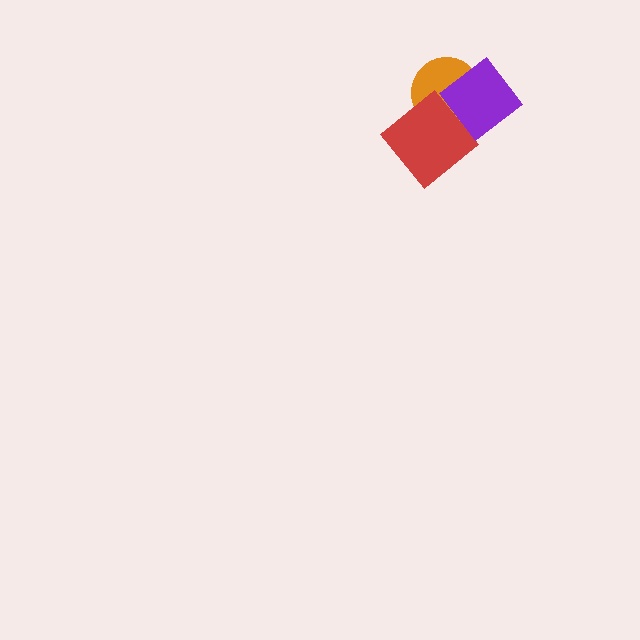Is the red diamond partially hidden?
Yes, it is partially covered by another shape.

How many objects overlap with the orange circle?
2 objects overlap with the orange circle.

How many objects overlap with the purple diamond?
2 objects overlap with the purple diamond.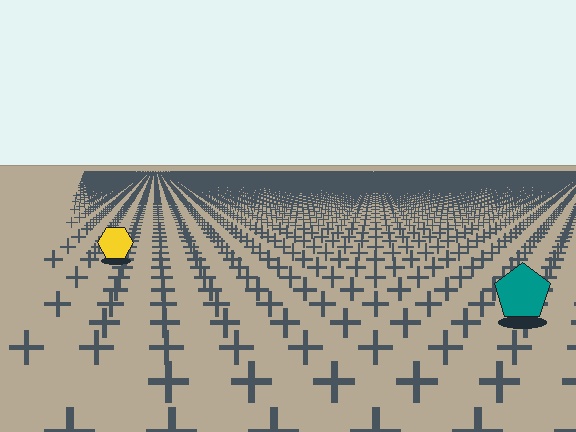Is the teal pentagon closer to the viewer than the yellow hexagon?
Yes. The teal pentagon is closer — you can tell from the texture gradient: the ground texture is coarser near it.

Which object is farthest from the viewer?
The yellow hexagon is farthest from the viewer. It appears smaller and the ground texture around it is denser.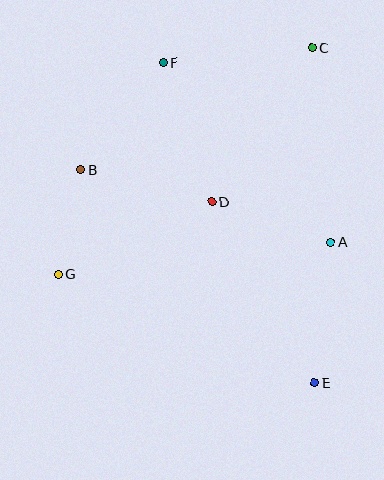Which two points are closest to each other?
Points B and G are closest to each other.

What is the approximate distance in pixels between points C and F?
The distance between C and F is approximately 149 pixels.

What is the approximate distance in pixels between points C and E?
The distance between C and E is approximately 335 pixels.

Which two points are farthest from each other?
Points E and F are farthest from each other.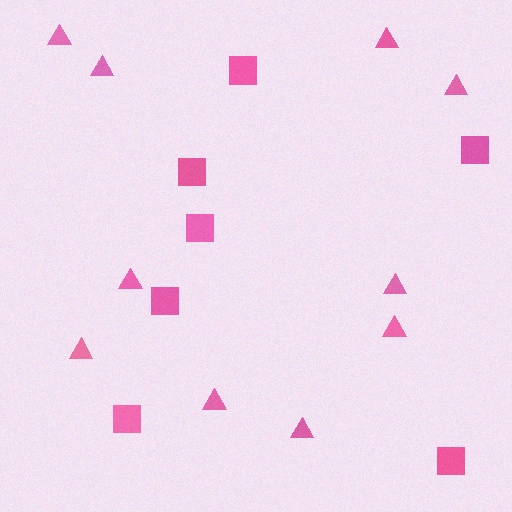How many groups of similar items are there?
There are 2 groups: one group of squares (7) and one group of triangles (10).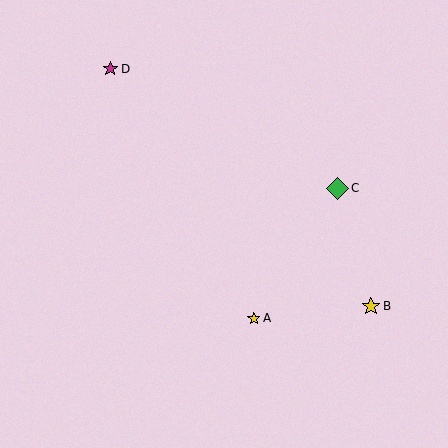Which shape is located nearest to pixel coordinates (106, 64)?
The magenta star (labeled D) at (110, 69) is nearest to that location.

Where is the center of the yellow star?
The center of the yellow star is at (371, 306).